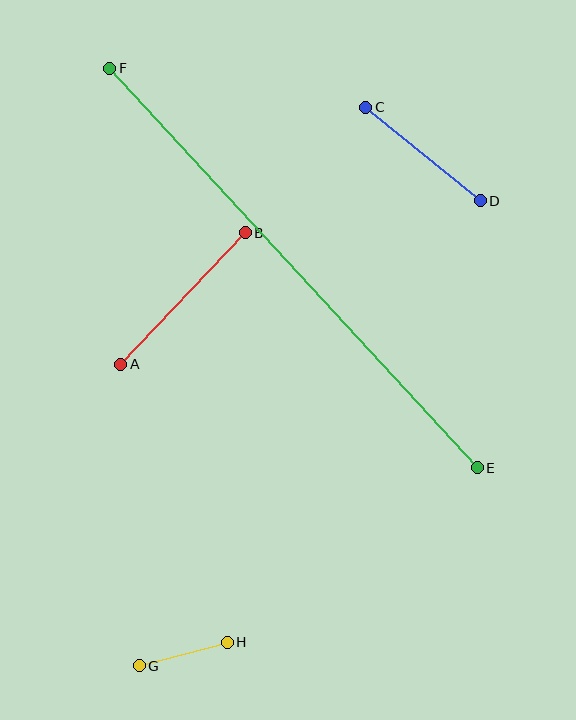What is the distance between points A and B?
The distance is approximately 181 pixels.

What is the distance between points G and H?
The distance is approximately 91 pixels.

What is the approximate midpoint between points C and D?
The midpoint is at approximately (423, 154) pixels.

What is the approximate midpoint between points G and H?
The midpoint is at approximately (183, 654) pixels.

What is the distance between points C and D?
The distance is approximately 148 pixels.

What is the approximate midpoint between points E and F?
The midpoint is at approximately (293, 268) pixels.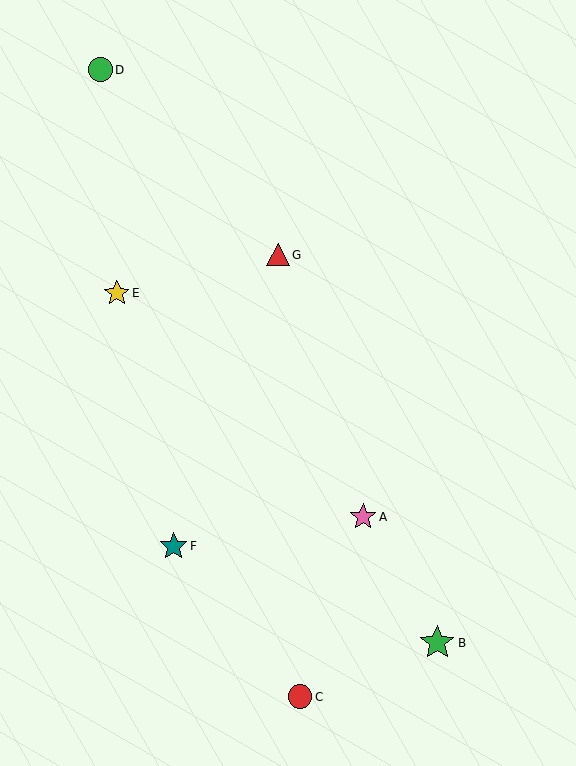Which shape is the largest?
The green star (labeled B) is the largest.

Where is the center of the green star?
The center of the green star is at (437, 643).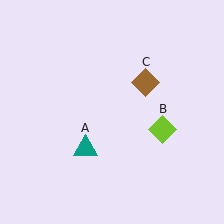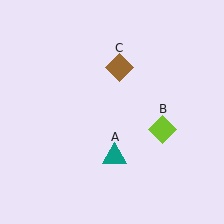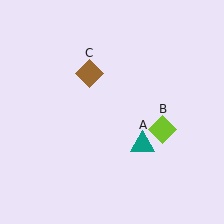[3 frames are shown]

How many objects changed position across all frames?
2 objects changed position: teal triangle (object A), brown diamond (object C).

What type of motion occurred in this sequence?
The teal triangle (object A), brown diamond (object C) rotated counterclockwise around the center of the scene.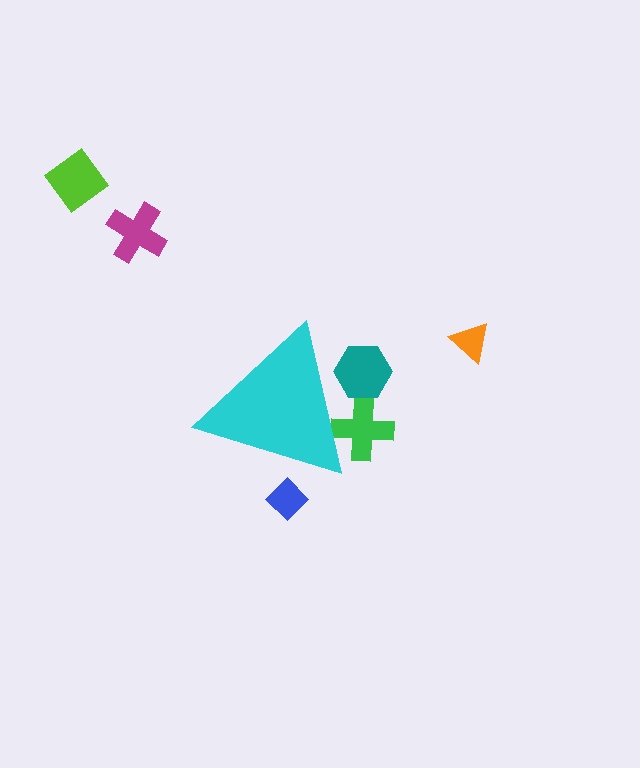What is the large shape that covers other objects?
A cyan triangle.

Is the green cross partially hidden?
Yes, the green cross is partially hidden behind the cyan triangle.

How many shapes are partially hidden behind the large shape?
3 shapes are partially hidden.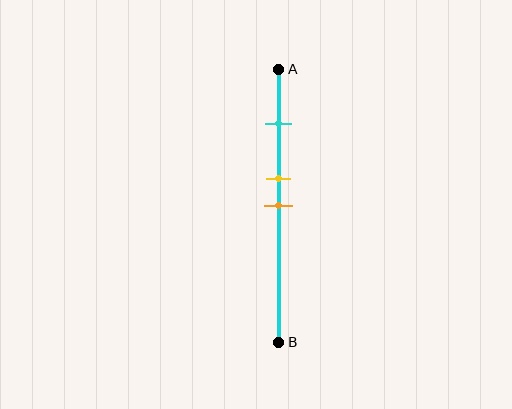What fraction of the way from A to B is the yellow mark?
The yellow mark is approximately 40% (0.4) of the way from A to B.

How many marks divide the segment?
There are 3 marks dividing the segment.